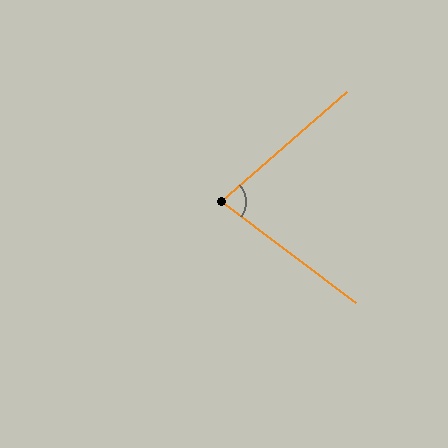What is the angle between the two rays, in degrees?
Approximately 78 degrees.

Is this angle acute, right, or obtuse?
It is acute.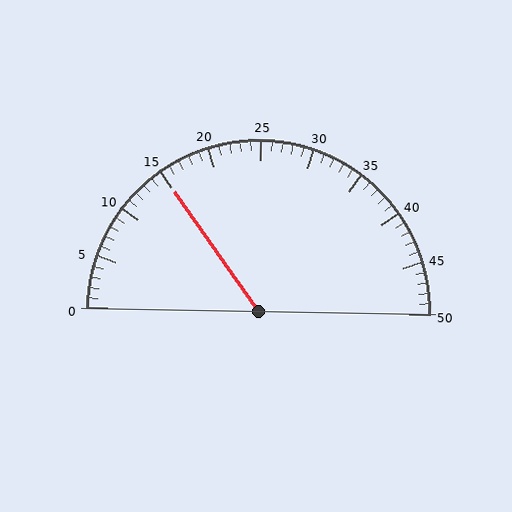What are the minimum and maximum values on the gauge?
The gauge ranges from 0 to 50.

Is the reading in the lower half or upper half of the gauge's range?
The reading is in the lower half of the range (0 to 50).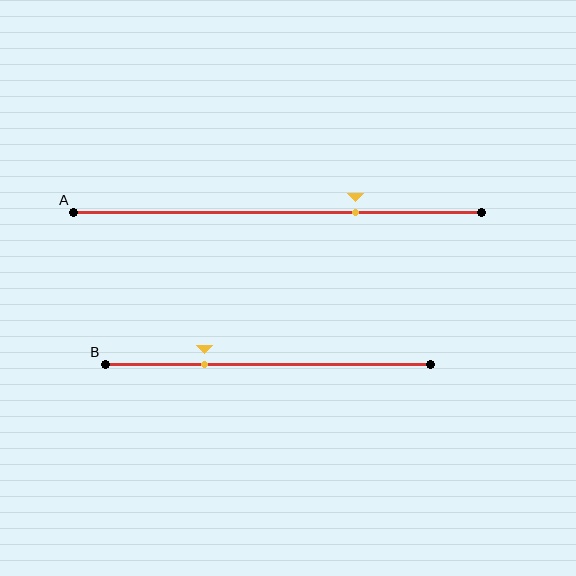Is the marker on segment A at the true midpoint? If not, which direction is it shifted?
No, the marker on segment A is shifted to the right by about 19% of the segment length.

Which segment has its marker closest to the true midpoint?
Segment A has its marker closest to the true midpoint.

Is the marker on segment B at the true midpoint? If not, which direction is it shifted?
No, the marker on segment B is shifted to the left by about 20% of the segment length.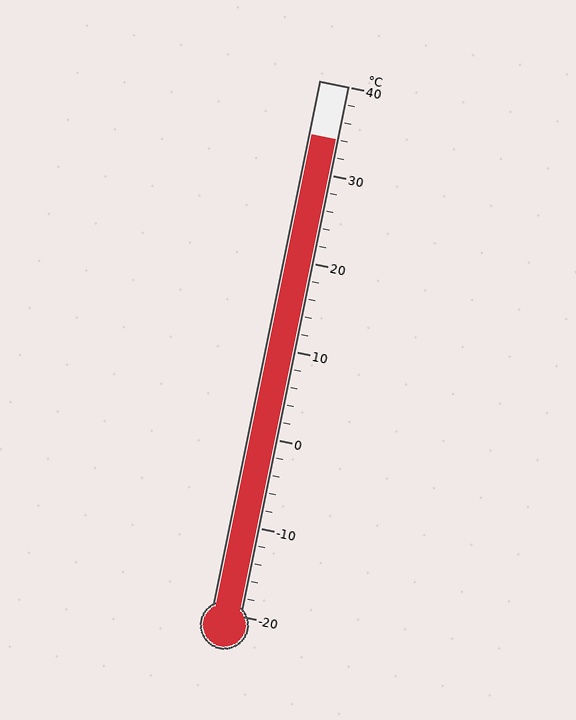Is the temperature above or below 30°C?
The temperature is above 30°C.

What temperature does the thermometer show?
The thermometer shows approximately 34°C.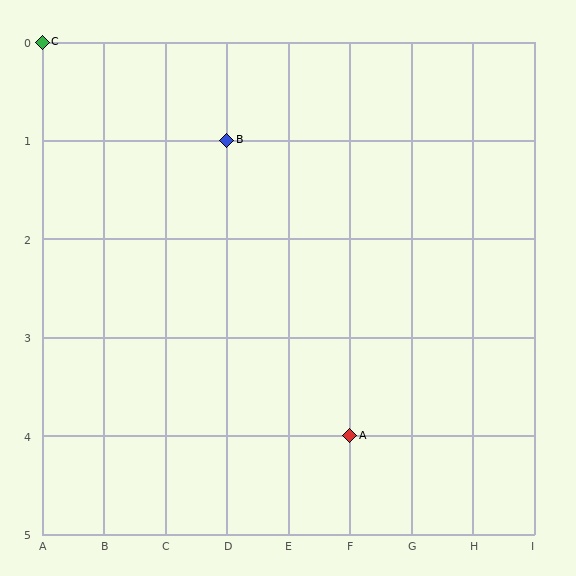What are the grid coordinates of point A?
Point A is at grid coordinates (F, 4).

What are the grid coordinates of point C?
Point C is at grid coordinates (A, 0).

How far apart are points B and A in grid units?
Points B and A are 2 columns and 3 rows apart (about 3.6 grid units diagonally).